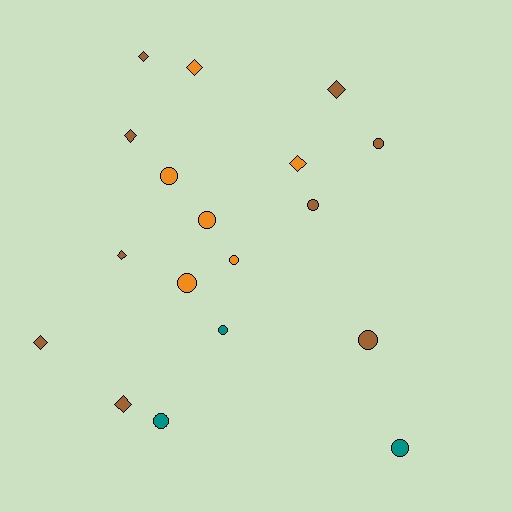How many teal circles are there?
There are 3 teal circles.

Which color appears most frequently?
Brown, with 9 objects.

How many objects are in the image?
There are 18 objects.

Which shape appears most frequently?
Circle, with 10 objects.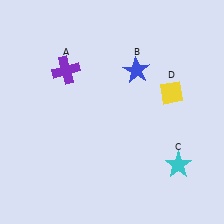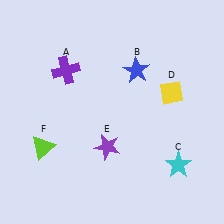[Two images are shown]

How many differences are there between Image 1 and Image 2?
There are 2 differences between the two images.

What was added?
A purple star (E), a lime triangle (F) were added in Image 2.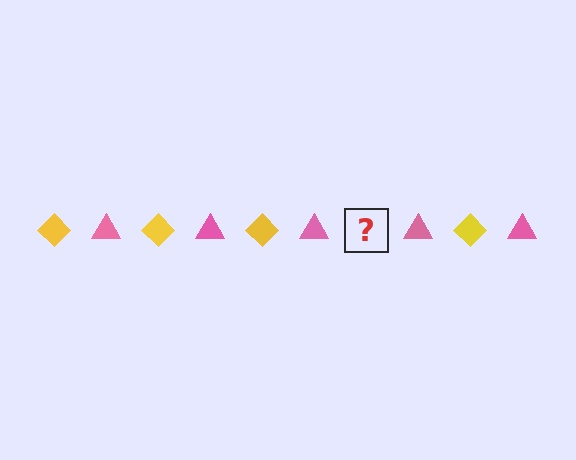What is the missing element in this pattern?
The missing element is a yellow diamond.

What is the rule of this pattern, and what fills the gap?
The rule is that the pattern alternates between yellow diamond and pink triangle. The gap should be filled with a yellow diamond.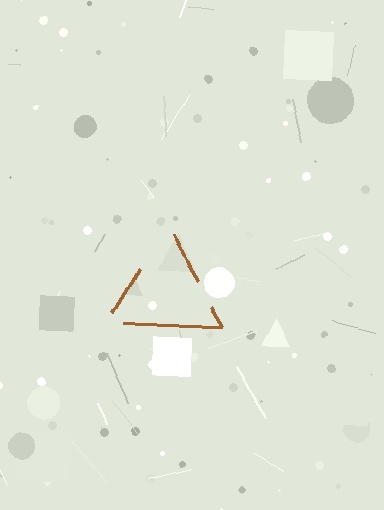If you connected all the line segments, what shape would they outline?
They would outline a triangle.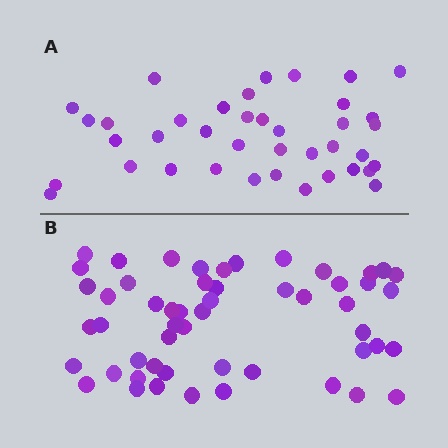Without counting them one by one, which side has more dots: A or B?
Region B (the bottom region) has more dots.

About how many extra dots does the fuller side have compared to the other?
Region B has approximately 15 more dots than region A.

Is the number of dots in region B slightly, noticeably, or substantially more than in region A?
Region B has noticeably more, but not dramatically so. The ratio is roughly 1.4 to 1.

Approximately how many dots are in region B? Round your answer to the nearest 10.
About 50 dots. (The exact count is 53, which rounds to 50.)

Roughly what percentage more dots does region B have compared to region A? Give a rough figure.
About 35% more.